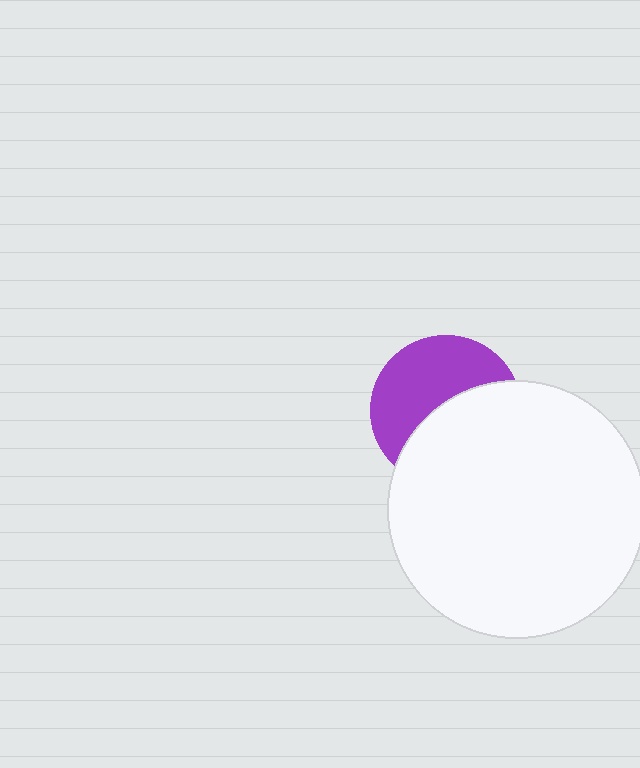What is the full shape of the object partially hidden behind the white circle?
The partially hidden object is a purple circle.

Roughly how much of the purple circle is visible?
About half of it is visible (roughly 50%).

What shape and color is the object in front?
The object in front is a white circle.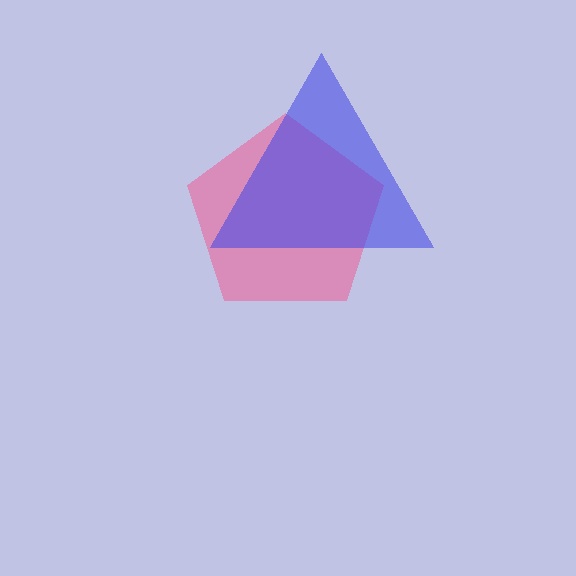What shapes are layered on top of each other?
The layered shapes are: a pink pentagon, a blue triangle.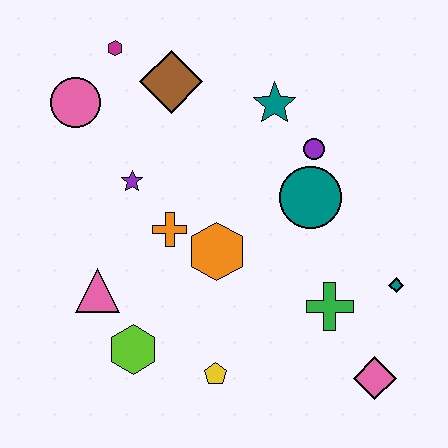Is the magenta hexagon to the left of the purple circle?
Yes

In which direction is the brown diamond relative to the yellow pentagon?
The brown diamond is above the yellow pentagon.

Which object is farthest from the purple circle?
The lime hexagon is farthest from the purple circle.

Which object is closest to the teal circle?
The purple circle is closest to the teal circle.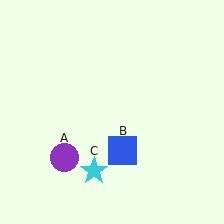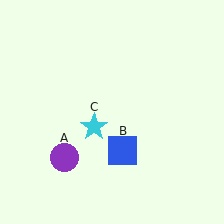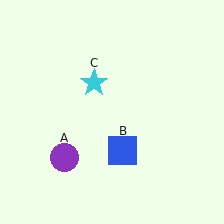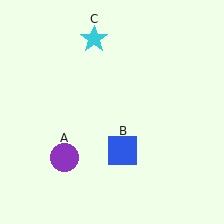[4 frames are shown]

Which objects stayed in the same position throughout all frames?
Purple circle (object A) and blue square (object B) remained stationary.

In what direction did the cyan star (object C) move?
The cyan star (object C) moved up.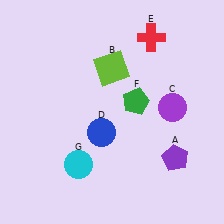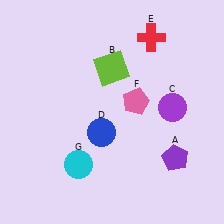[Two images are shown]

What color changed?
The pentagon (F) changed from green in Image 1 to pink in Image 2.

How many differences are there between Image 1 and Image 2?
There is 1 difference between the two images.